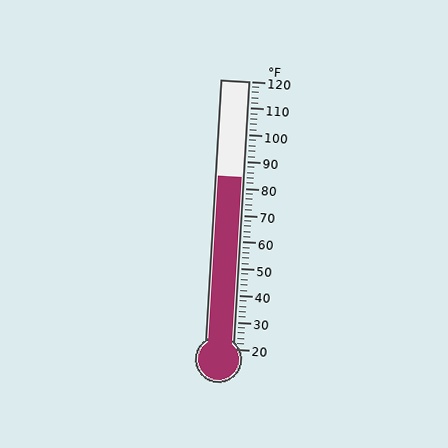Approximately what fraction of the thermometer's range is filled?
The thermometer is filled to approximately 65% of its range.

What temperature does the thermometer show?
The thermometer shows approximately 84°F.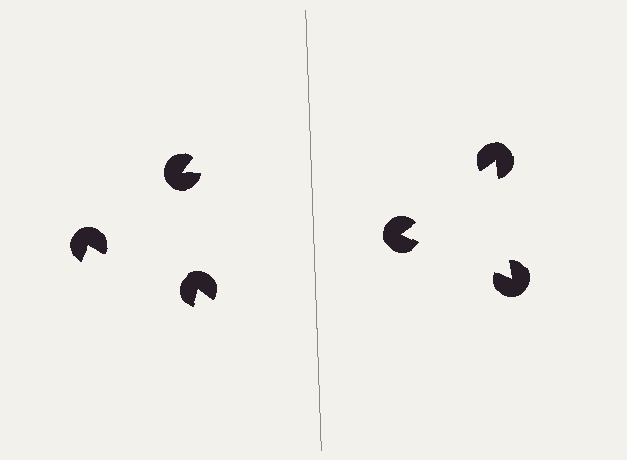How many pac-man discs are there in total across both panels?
6 — 3 on each side.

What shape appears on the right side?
An illusory triangle.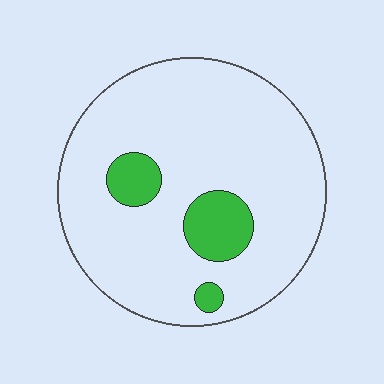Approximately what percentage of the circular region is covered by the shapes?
Approximately 10%.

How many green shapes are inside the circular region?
3.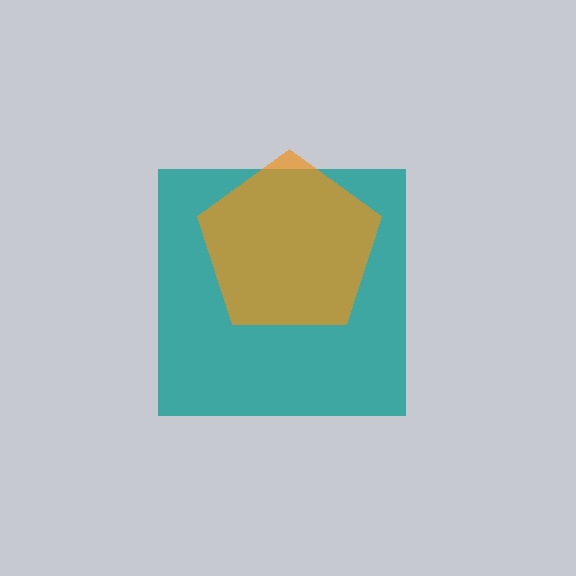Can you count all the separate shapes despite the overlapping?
Yes, there are 2 separate shapes.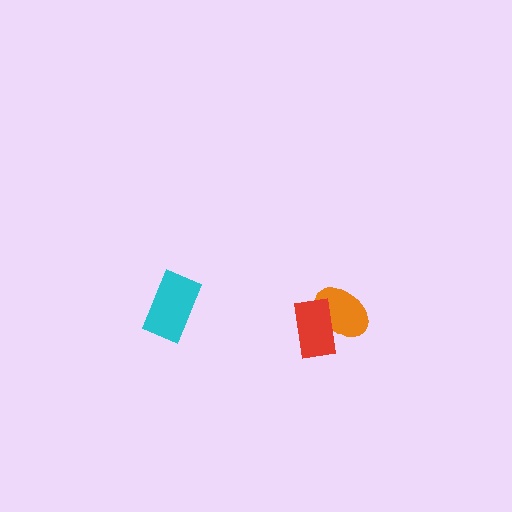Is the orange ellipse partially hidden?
Yes, it is partially covered by another shape.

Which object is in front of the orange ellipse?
The red rectangle is in front of the orange ellipse.